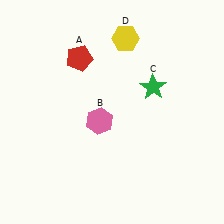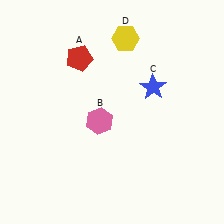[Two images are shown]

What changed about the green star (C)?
In Image 1, C is green. In Image 2, it changed to blue.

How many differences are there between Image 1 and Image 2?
There is 1 difference between the two images.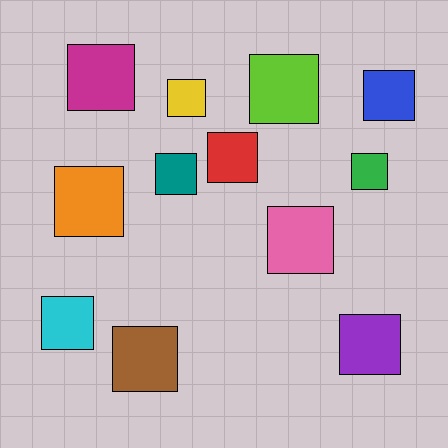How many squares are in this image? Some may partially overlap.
There are 12 squares.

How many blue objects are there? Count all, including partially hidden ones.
There is 1 blue object.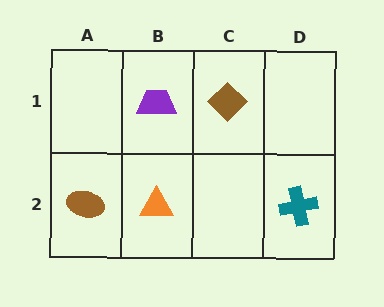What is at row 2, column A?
A brown ellipse.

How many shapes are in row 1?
2 shapes.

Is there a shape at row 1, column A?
No, that cell is empty.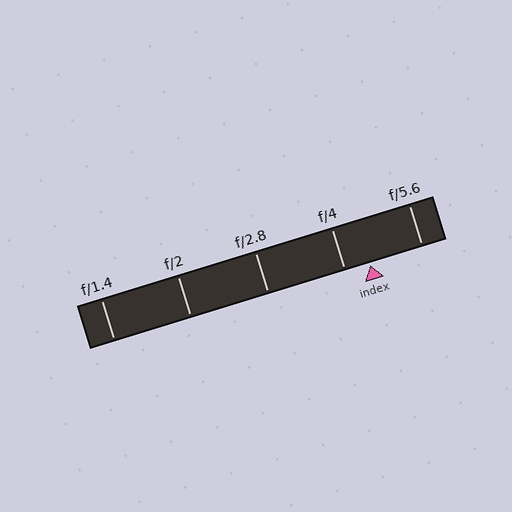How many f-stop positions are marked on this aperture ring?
There are 5 f-stop positions marked.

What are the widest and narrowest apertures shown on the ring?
The widest aperture shown is f/1.4 and the narrowest is f/5.6.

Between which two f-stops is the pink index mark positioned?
The index mark is between f/4 and f/5.6.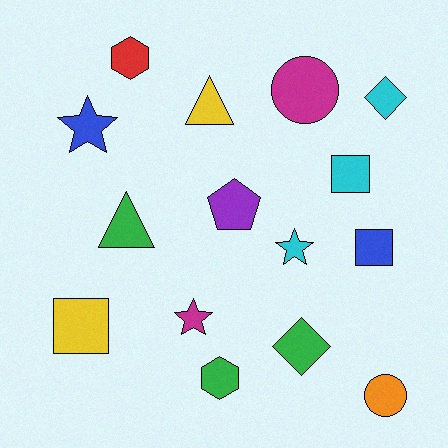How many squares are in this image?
There are 3 squares.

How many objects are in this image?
There are 15 objects.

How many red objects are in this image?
There is 1 red object.